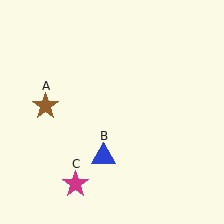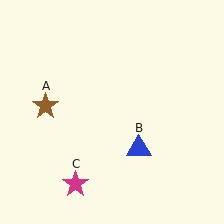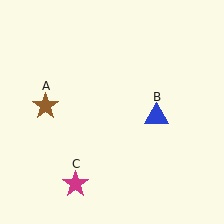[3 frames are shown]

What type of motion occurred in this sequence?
The blue triangle (object B) rotated counterclockwise around the center of the scene.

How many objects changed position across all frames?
1 object changed position: blue triangle (object B).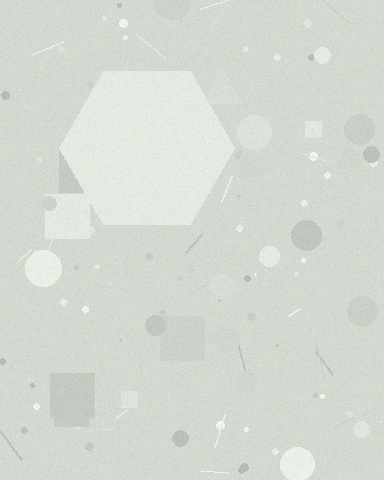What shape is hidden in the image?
A hexagon is hidden in the image.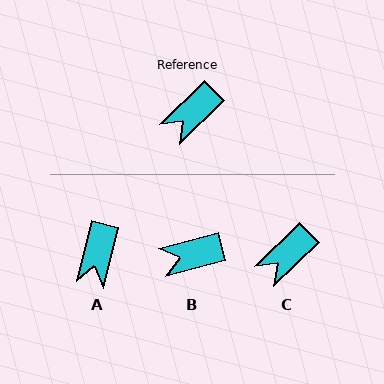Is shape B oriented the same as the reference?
No, it is off by about 29 degrees.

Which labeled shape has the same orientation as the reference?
C.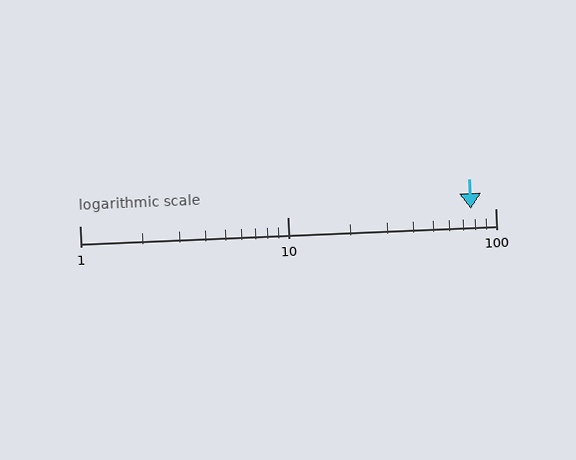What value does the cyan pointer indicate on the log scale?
The pointer indicates approximately 76.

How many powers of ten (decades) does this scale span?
The scale spans 2 decades, from 1 to 100.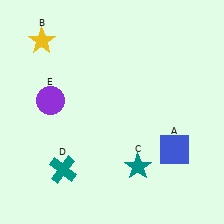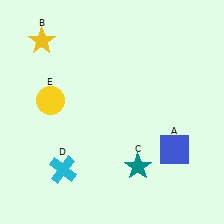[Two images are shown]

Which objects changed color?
D changed from teal to cyan. E changed from purple to yellow.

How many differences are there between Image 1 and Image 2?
There are 2 differences between the two images.